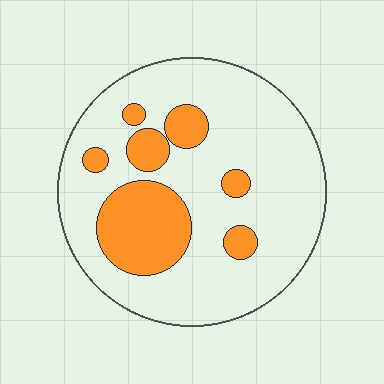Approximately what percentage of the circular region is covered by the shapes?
Approximately 25%.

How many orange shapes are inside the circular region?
7.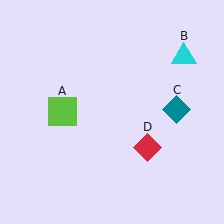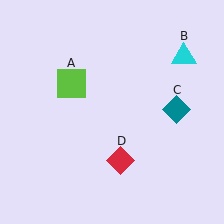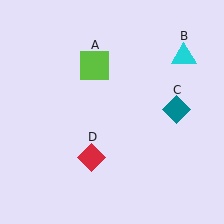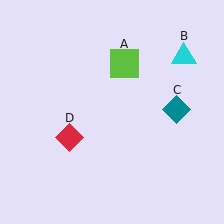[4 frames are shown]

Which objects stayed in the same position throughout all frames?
Cyan triangle (object B) and teal diamond (object C) remained stationary.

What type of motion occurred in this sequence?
The lime square (object A), red diamond (object D) rotated clockwise around the center of the scene.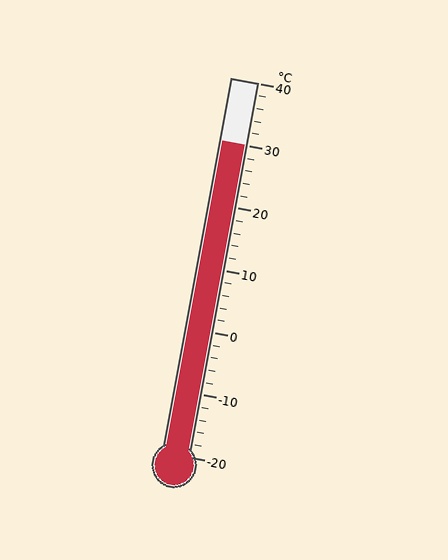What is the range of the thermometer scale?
The thermometer scale ranges from -20°C to 40°C.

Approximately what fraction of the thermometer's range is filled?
The thermometer is filled to approximately 85% of its range.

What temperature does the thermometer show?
The thermometer shows approximately 30°C.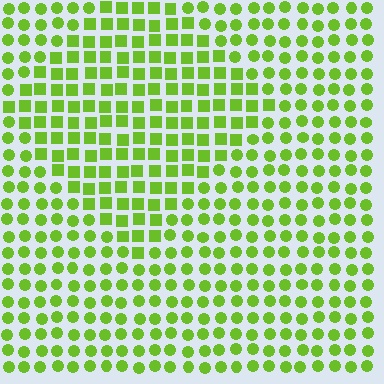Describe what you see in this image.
The image is filled with small lime elements arranged in a uniform grid. A diamond-shaped region contains squares, while the surrounding area contains circles. The boundary is defined purely by the change in element shape.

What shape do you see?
I see a diamond.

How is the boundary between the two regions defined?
The boundary is defined by a change in element shape: squares inside vs. circles outside. All elements share the same color and spacing.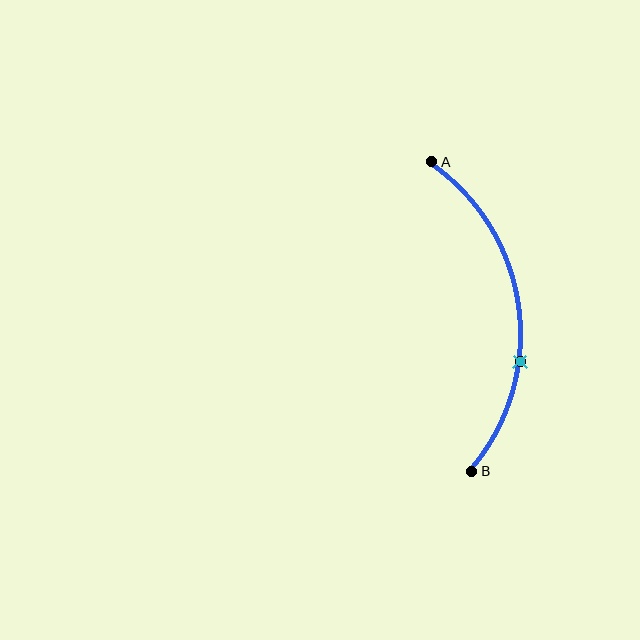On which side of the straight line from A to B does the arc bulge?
The arc bulges to the right of the straight line connecting A and B.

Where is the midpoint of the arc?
The arc midpoint is the point on the curve farthest from the straight line joining A and B. It sits to the right of that line.